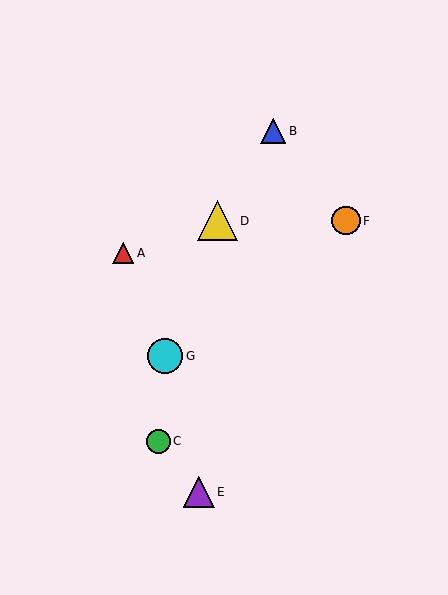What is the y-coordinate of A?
Object A is at y≈253.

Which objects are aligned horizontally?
Objects D, F are aligned horizontally.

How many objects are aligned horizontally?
2 objects (D, F) are aligned horizontally.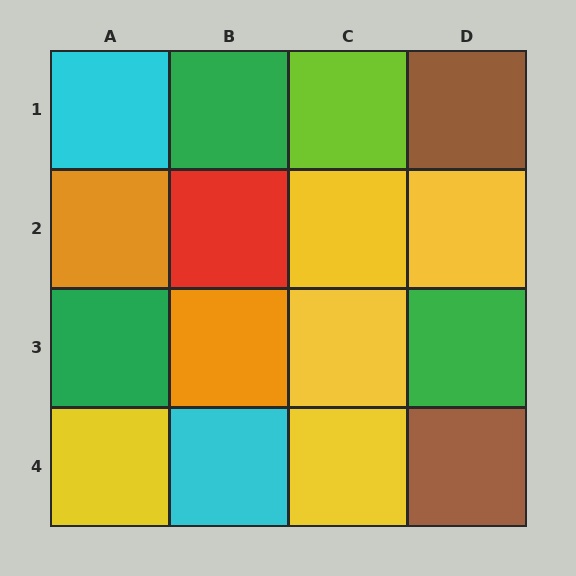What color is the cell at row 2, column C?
Yellow.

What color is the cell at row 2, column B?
Red.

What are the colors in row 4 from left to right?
Yellow, cyan, yellow, brown.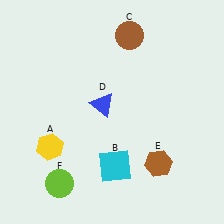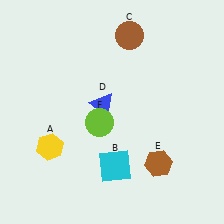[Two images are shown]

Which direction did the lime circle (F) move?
The lime circle (F) moved up.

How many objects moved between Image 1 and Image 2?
1 object moved between the two images.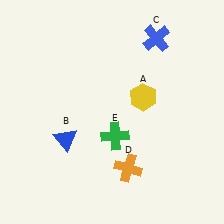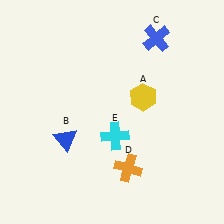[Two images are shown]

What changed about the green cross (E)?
In Image 1, E is green. In Image 2, it changed to cyan.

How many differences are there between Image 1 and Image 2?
There is 1 difference between the two images.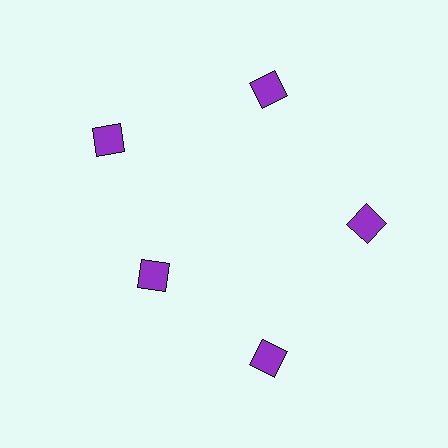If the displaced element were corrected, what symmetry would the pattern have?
It would have 5-fold rotational symmetry — the pattern would map onto itself every 72 degrees.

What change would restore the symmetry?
The symmetry would be restored by moving it outward, back onto the ring so that all 5 diamonds sit at equal angles and equal distance from the center.